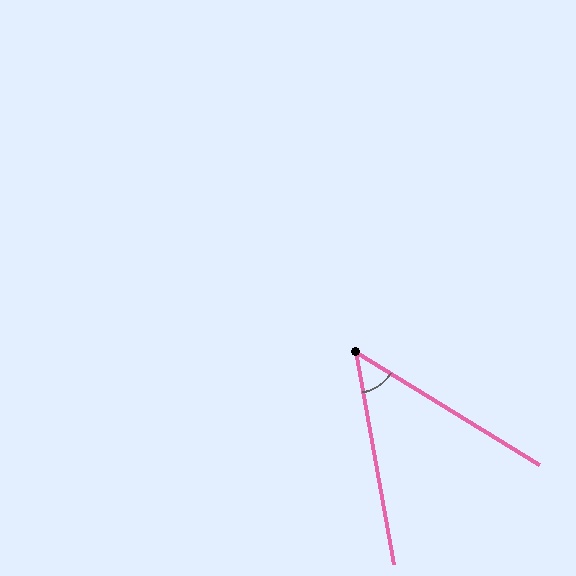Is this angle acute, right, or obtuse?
It is acute.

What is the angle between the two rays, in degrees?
Approximately 48 degrees.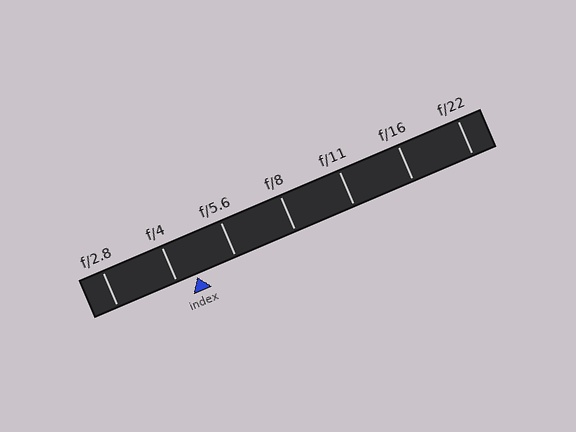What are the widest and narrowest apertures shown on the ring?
The widest aperture shown is f/2.8 and the narrowest is f/22.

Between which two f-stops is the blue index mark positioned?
The index mark is between f/4 and f/5.6.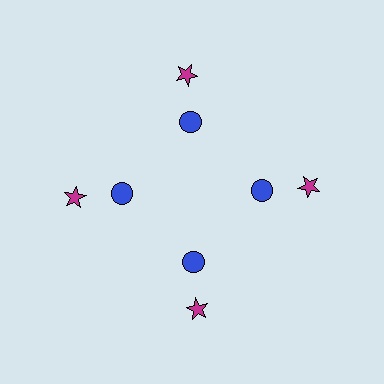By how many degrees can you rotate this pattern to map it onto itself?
The pattern maps onto itself every 90 degrees of rotation.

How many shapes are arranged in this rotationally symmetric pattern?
There are 8 shapes, arranged in 4 groups of 2.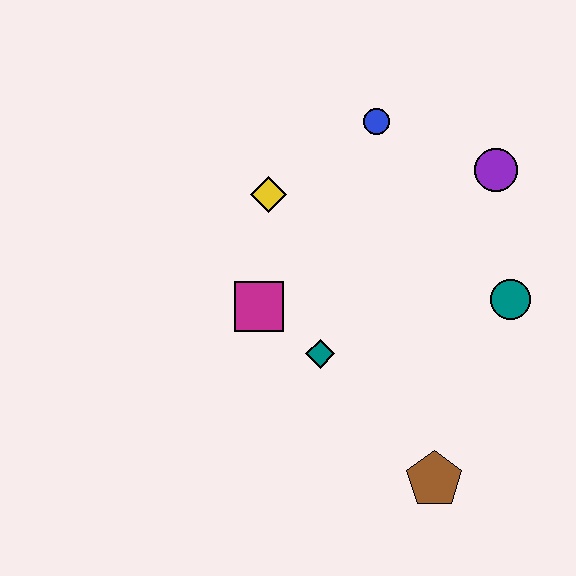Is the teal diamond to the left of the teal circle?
Yes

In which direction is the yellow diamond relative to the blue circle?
The yellow diamond is to the left of the blue circle.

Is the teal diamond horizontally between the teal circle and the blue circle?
No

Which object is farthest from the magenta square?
The purple circle is farthest from the magenta square.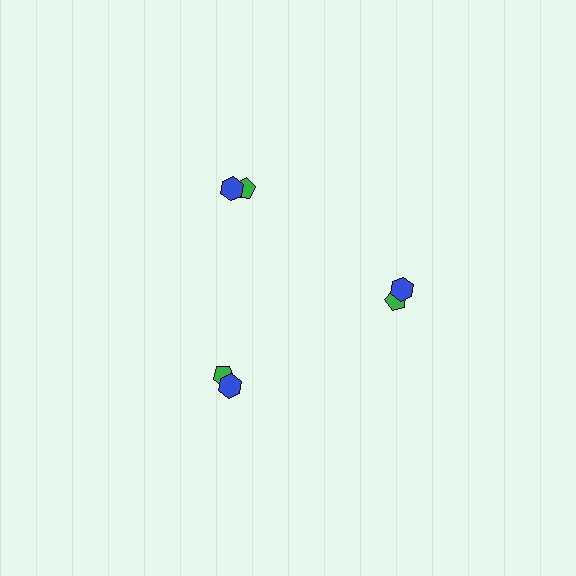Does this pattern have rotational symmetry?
Yes, this pattern has 3-fold rotational symmetry. It looks the same after rotating 120 degrees around the center.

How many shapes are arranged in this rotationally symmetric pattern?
There are 6 shapes, arranged in 3 groups of 2.